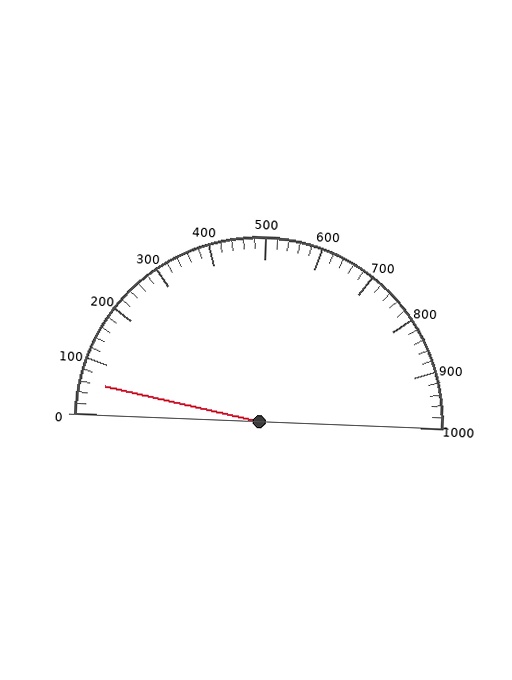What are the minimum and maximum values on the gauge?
The gauge ranges from 0 to 1000.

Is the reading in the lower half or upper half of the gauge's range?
The reading is in the lower half of the range (0 to 1000).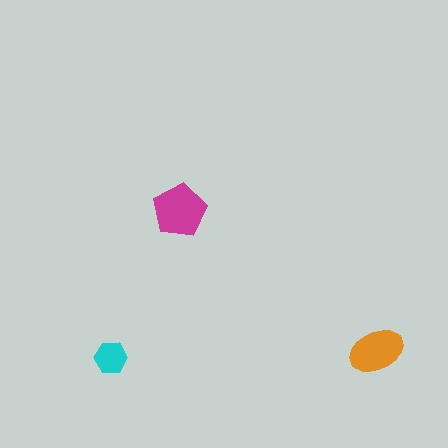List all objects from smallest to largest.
The cyan hexagon, the orange ellipse, the magenta pentagon.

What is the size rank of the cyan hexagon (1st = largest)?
3rd.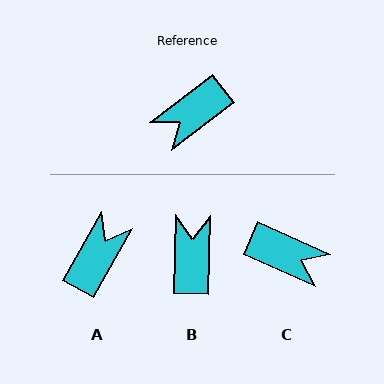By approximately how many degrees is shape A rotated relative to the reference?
Approximately 157 degrees clockwise.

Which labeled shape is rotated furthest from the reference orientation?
A, about 157 degrees away.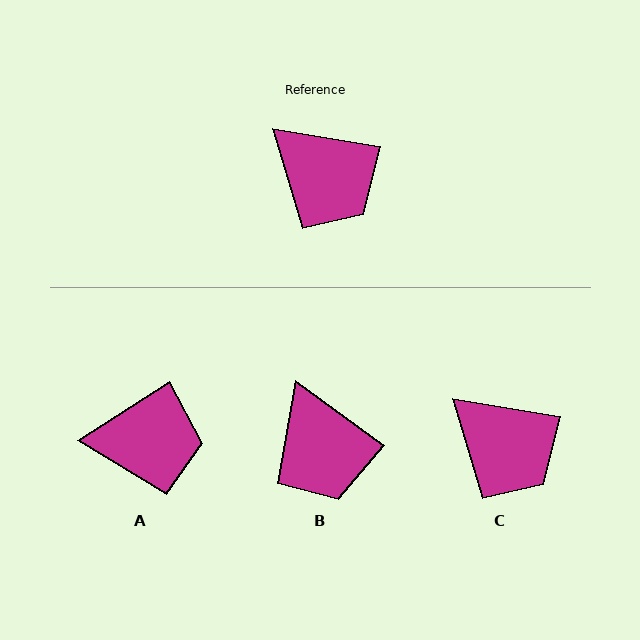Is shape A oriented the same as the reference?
No, it is off by about 42 degrees.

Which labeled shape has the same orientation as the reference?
C.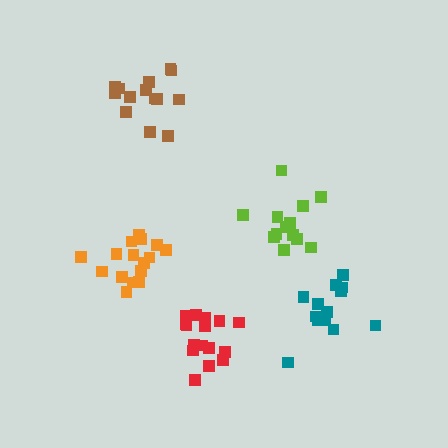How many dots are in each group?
Group 1: 16 dots, Group 2: 14 dots, Group 3: 13 dots, Group 4: 16 dots, Group 5: 14 dots (73 total).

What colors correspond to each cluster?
The clusters are colored: orange, brown, teal, red, lime.